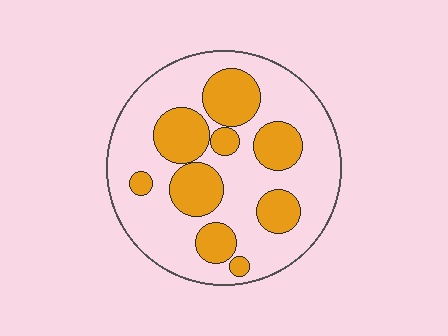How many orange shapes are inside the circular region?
9.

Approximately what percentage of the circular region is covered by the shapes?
Approximately 30%.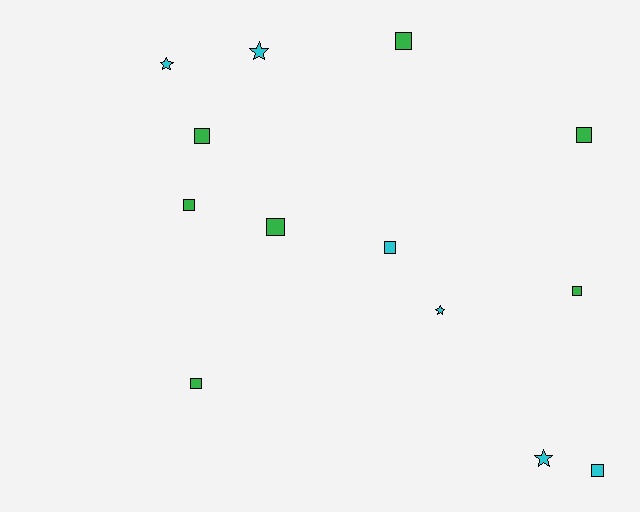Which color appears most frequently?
Green, with 7 objects.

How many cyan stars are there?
There are 4 cyan stars.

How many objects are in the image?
There are 13 objects.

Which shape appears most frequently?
Square, with 9 objects.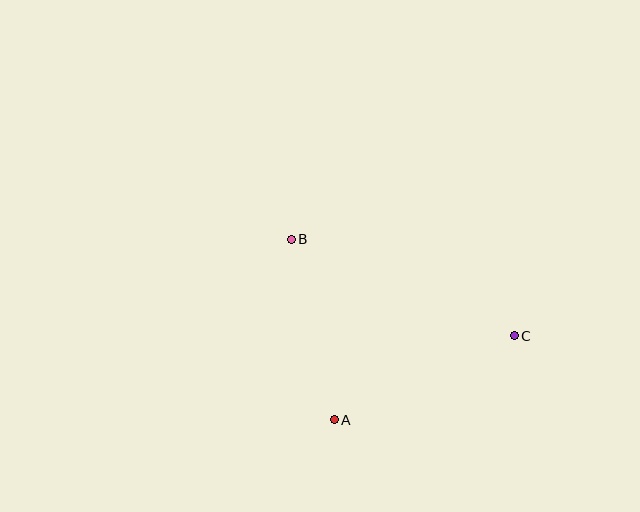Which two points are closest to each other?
Points A and B are closest to each other.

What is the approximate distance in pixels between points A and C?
The distance between A and C is approximately 198 pixels.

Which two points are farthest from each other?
Points B and C are farthest from each other.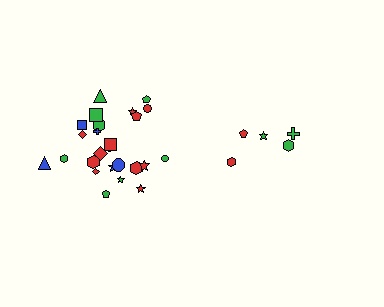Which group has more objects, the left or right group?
The left group.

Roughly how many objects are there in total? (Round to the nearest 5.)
Roughly 30 objects in total.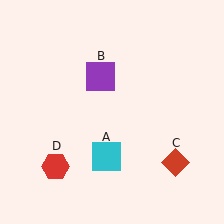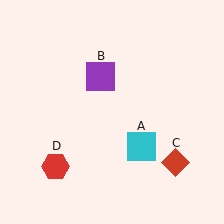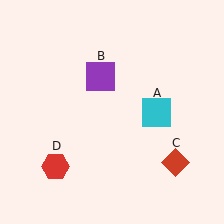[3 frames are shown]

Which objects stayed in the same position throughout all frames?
Purple square (object B) and red diamond (object C) and red hexagon (object D) remained stationary.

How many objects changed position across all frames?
1 object changed position: cyan square (object A).